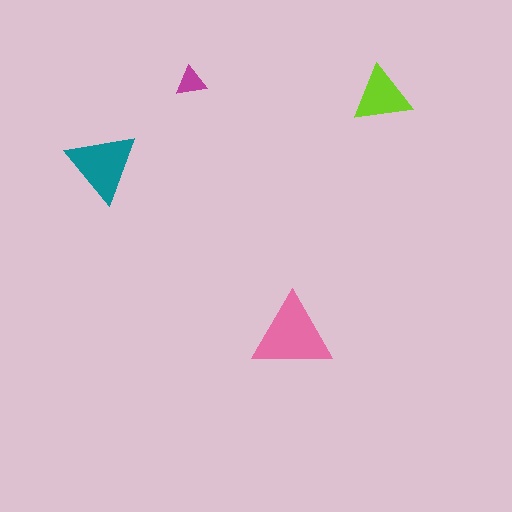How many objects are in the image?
There are 4 objects in the image.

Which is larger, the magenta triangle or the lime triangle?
The lime one.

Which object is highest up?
The magenta triangle is topmost.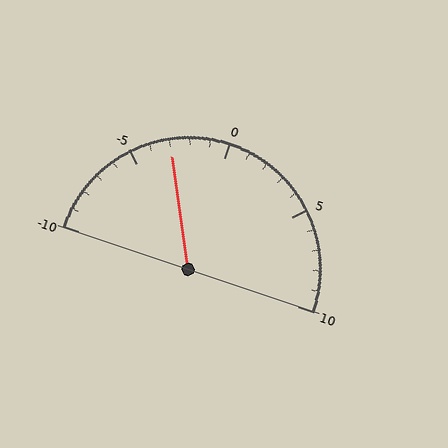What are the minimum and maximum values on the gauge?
The gauge ranges from -10 to 10.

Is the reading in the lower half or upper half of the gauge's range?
The reading is in the lower half of the range (-10 to 10).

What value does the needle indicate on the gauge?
The needle indicates approximately -3.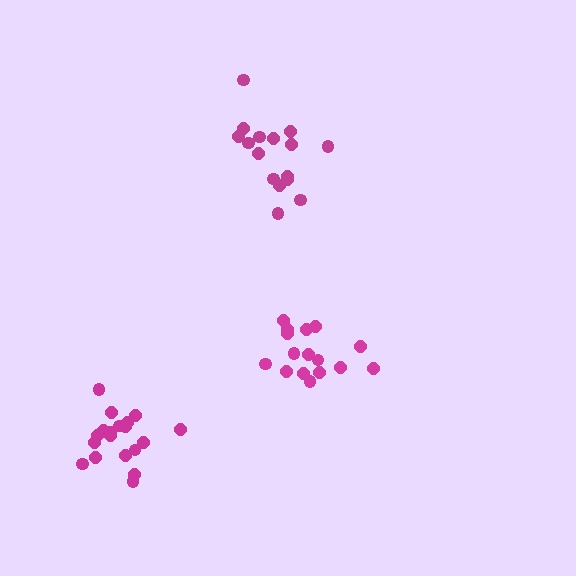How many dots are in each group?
Group 1: 16 dots, Group 2: 19 dots, Group 3: 16 dots (51 total).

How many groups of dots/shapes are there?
There are 3 groups.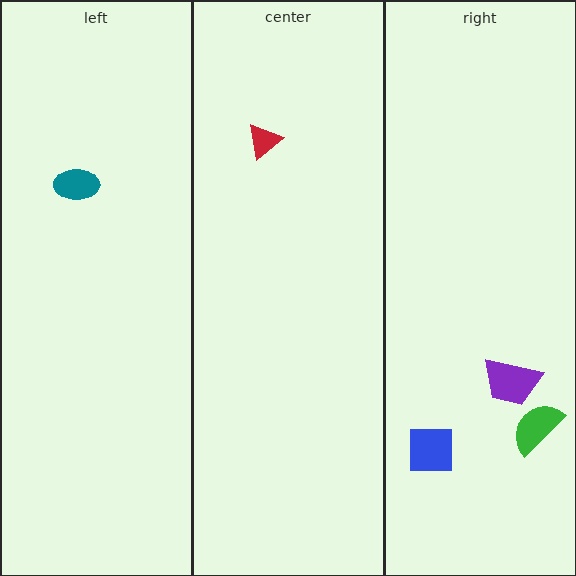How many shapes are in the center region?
1.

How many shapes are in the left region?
1.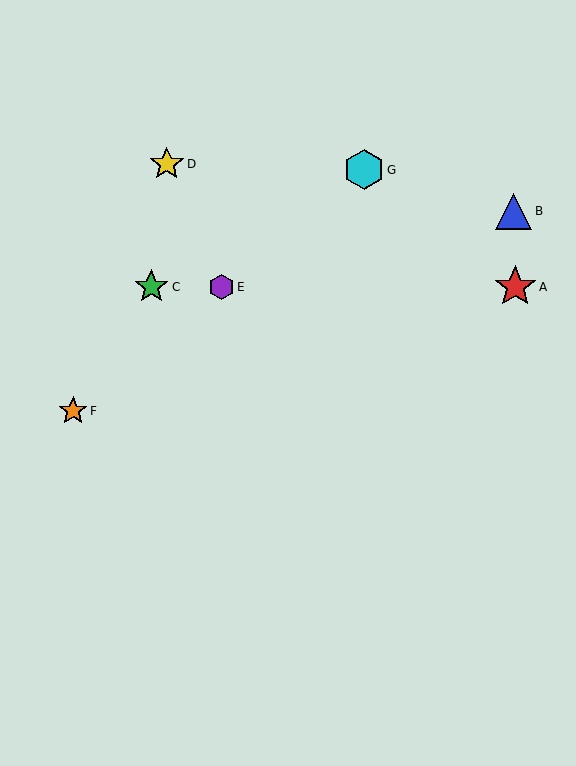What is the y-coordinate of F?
Object F is at y≈411.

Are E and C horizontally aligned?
Yes, both are at y≈287.